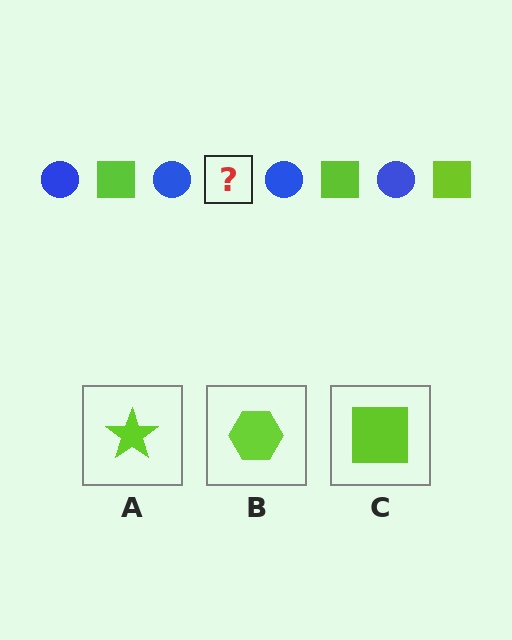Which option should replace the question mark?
Option C.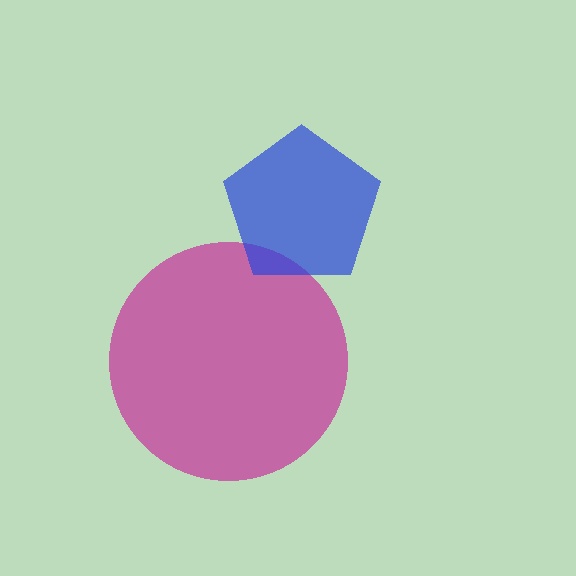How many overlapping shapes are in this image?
There are 2 overlapping shapes in the image.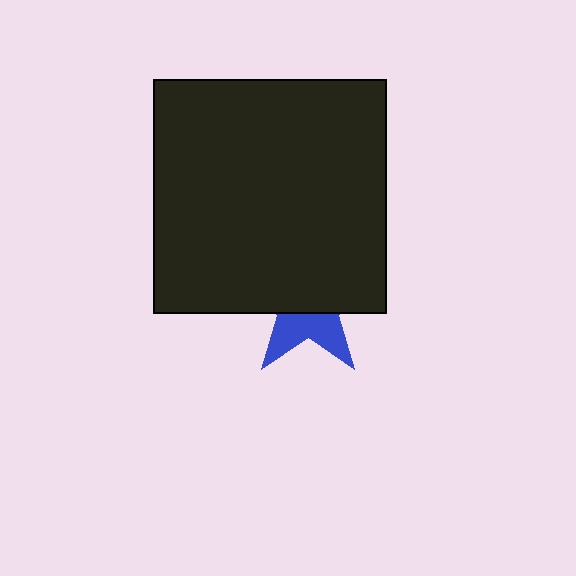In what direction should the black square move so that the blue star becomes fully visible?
The black square should move up. That is the shortest direction to clear the overlap and leave the blue star fully visible.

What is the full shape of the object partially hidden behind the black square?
The partially hidden object is a blue star.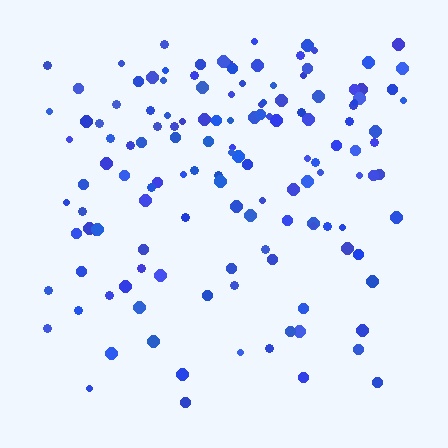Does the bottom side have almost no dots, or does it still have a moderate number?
Still a moderate number, just noticeably fewer than the top.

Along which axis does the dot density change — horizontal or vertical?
Vertical.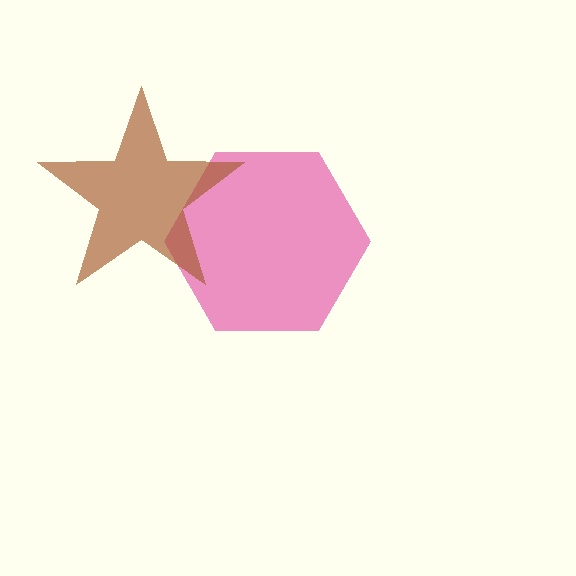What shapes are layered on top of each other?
The layered shapes are: a pink hexagon, a brown star.